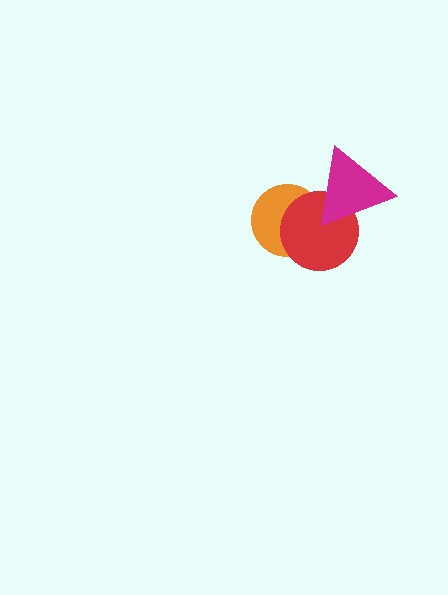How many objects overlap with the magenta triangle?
2 objects overlap with the magenta triangle.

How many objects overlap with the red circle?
2 objects overlap with the red circle.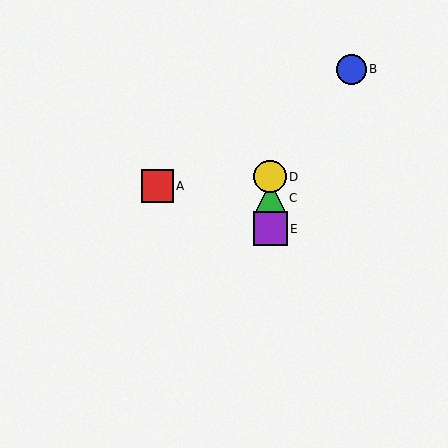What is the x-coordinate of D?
Object D is at x≈270.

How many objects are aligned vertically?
3 objects (C, D, E) are aligned vertically.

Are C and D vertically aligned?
Yes, both are at x≈270.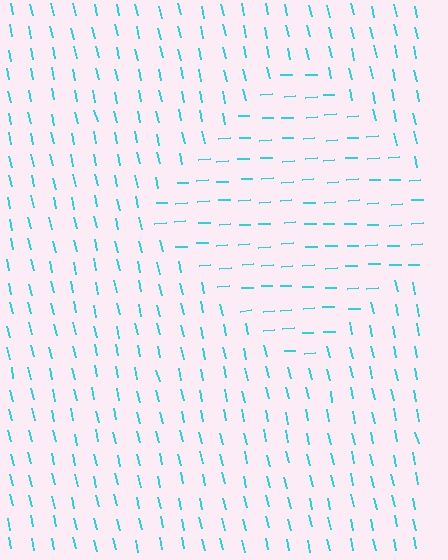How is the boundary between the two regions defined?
The boundary is defined purely by a change in line orientation (approximately 80 degrees difference). All lines are the same color and thickness.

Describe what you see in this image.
The image is filled with small cyan line segments. A diamond region in the image has lines oriented differently from the surrounding lines, creating a visible texture boundary.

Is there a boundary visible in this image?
Yes, there is a texture boundary formed by a change in line orientation.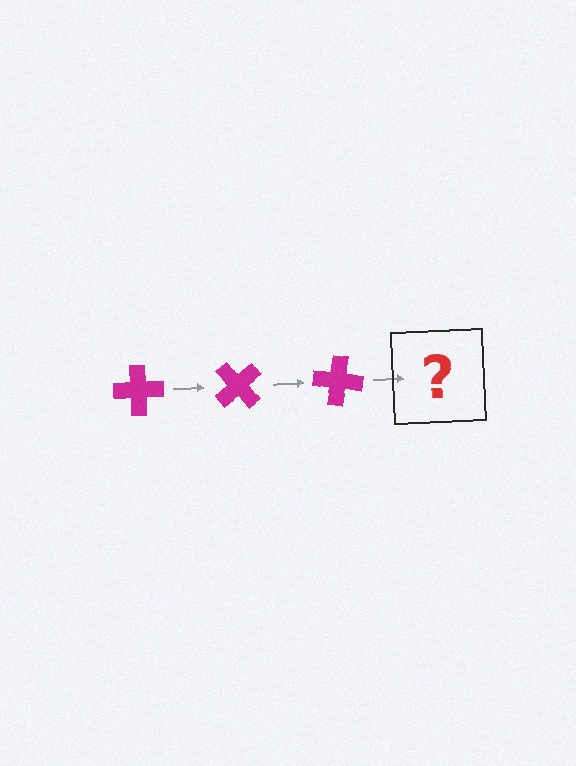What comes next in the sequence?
The next element should be a magenta cross rotated 150 degrees.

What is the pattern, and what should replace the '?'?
The pattern is that the cross rotates 50 degrees each step. The '?' should be a magenta cross rotated 150 degrees.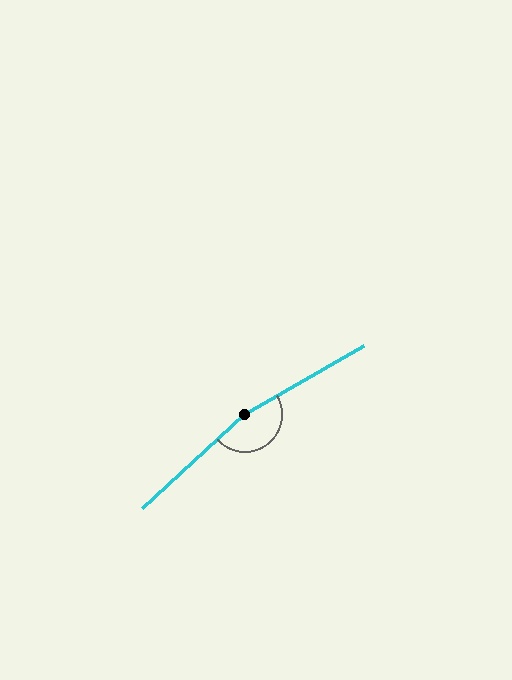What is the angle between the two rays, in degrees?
Approximately 168 degrees.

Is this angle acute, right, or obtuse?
It is obtuse.